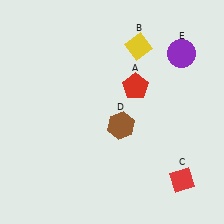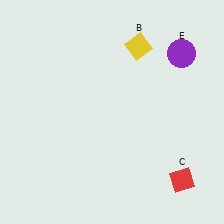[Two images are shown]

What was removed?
The red pentagon (A), the brown hexagon (D) were removed in Image 2.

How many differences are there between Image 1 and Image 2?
There are 2 differences between the two images.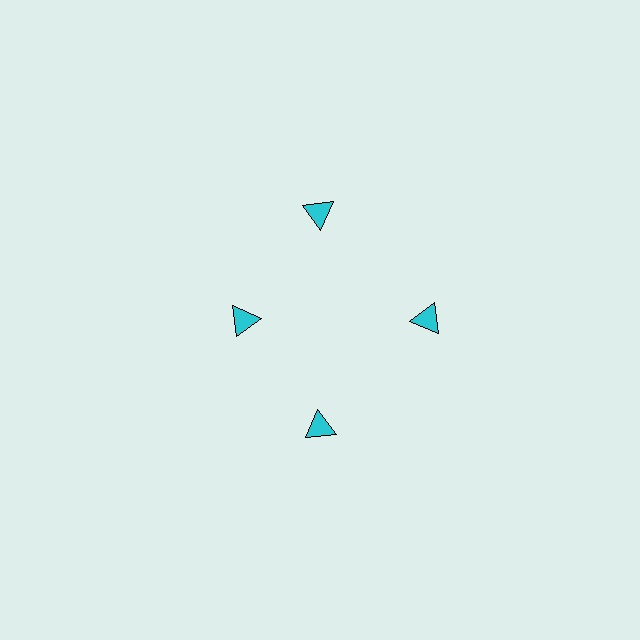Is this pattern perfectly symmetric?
No. The 4 cyan triangles are arranged in a ring, but one element near the 9 o'clock position is pulled inward toward the center, breaking the 4-fold rotational symmetry.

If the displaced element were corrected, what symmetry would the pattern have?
It would have 4-fold rotational symmetry — the pattern would map onto itself every 90 degrees.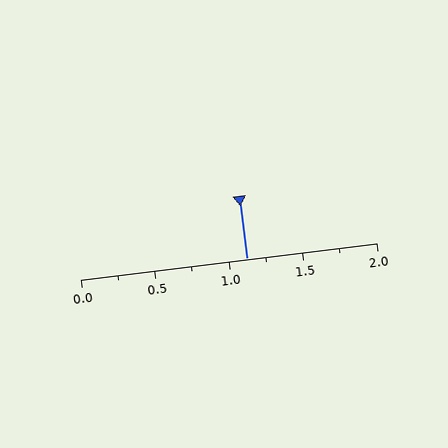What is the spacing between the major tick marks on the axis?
The major ticks are spaced 0.5 apart.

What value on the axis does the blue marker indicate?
The marker indicates approximately 1.12.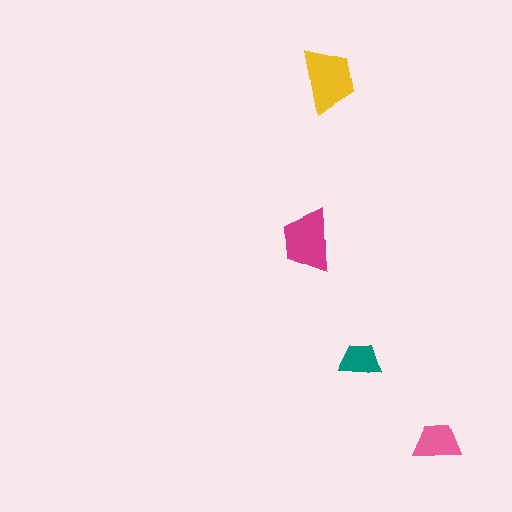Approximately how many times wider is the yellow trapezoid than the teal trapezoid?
About 1.5 times wider.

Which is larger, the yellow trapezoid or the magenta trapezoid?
The yellow one.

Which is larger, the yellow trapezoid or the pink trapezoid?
The yellow one.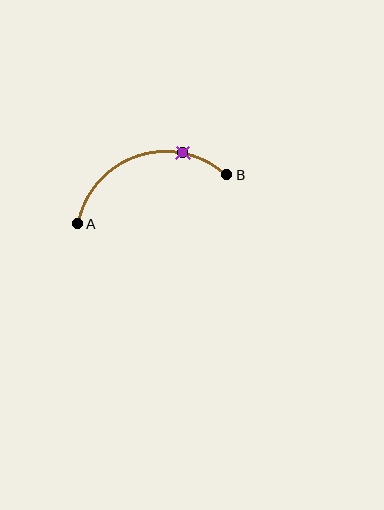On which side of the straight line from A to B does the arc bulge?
The arc bulges above the straight line connecting A and B.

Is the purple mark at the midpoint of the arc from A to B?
No. The purple mark lies on the arc but is closer to endpoint B. The arc midpoint would be at the point on the curve equidistant along the arc from both A and B.